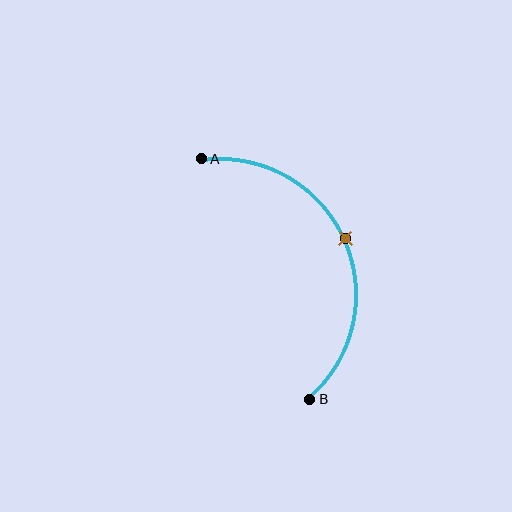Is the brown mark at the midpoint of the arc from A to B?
Yes. The brown mark lies on the arc at equal arc-length from both A and B — it is the arc midpoint.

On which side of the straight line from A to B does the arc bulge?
The arc bulges to the right of the straight line connecting A and B.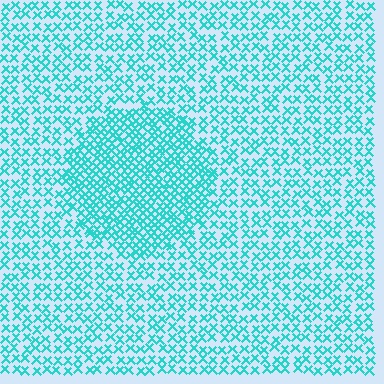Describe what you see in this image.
The image contains small cyan elements arranged at two different densities. A circle-shaped region is visible where the elements are more densely packed than the surrounding area.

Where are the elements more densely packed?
The elements are more densely packed inside the circle boundary.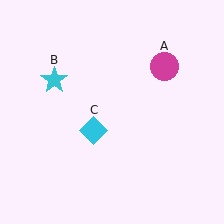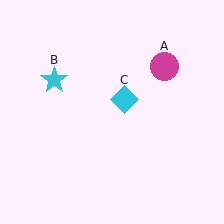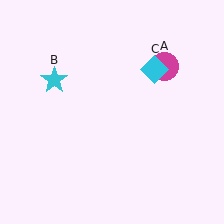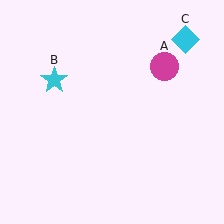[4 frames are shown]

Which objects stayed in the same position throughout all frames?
Magenta circle (object A) and cyan star (object B) remained stationary.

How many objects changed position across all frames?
1 object changed position: cyan diamond (object C).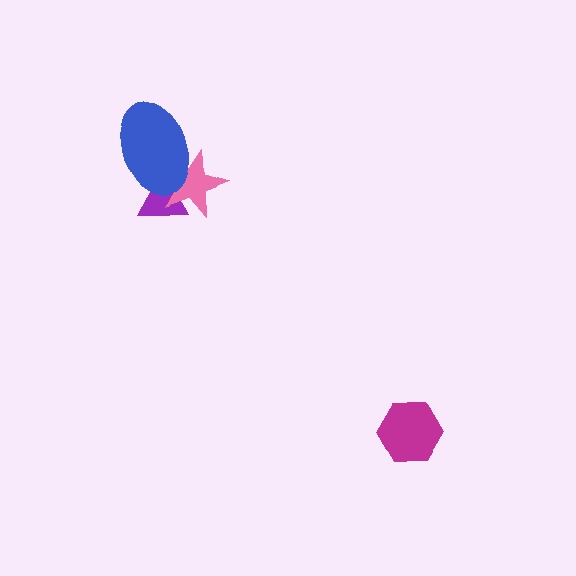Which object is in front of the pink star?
The blue ellipse is in front of the pink star.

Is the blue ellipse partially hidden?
No, no other shape covers it.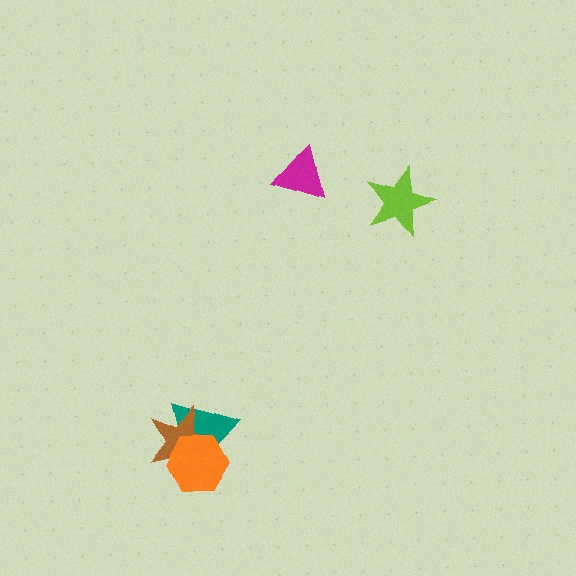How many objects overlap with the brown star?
2 objects overlap with the brown star.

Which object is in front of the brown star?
The orange hexagon is in front of the brown star.